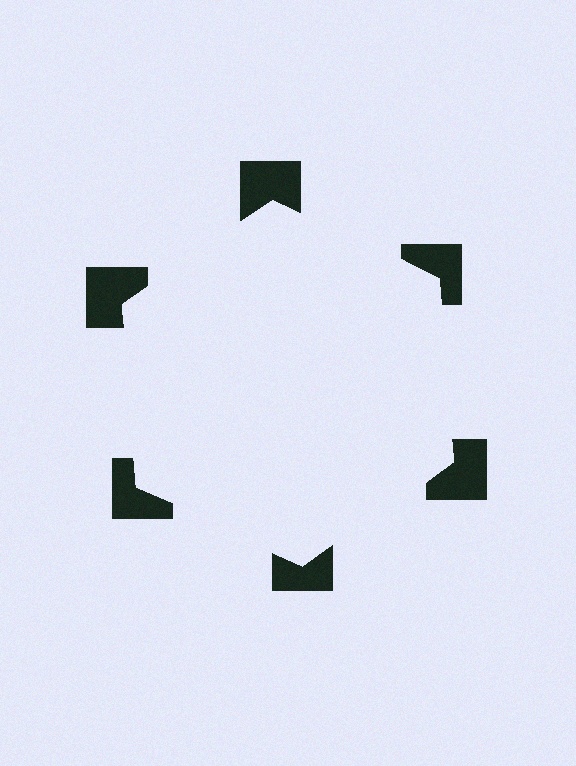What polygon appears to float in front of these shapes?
An illusory hexagon — its edges are inferred from the aligned wedge cuts in the notched squares, not physically drawn.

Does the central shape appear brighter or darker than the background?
It typically appears slightly brighter than the background, even though no actual brightness change is drawn.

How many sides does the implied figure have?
6 sides.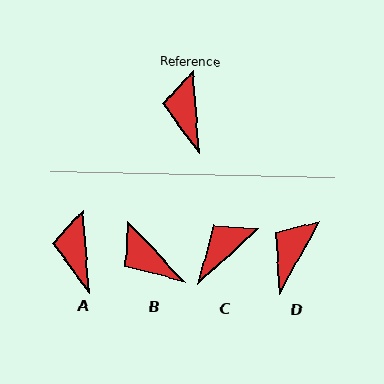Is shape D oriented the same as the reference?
No, it is off by about 34 degrees.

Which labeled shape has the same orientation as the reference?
A.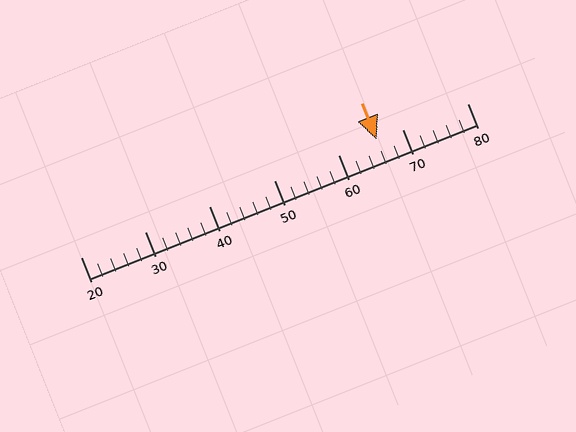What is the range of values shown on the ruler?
The ruler shows values from 20 to 80.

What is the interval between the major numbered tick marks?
The major tick marks are spaced 10 units apart.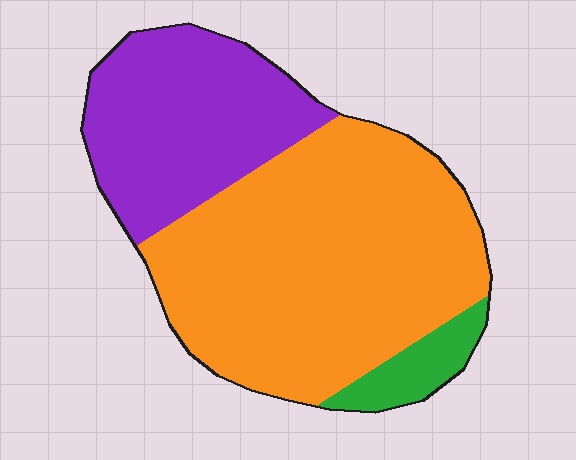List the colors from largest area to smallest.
From largest to smallest: orange, purple, green.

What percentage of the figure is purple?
Purple covers about 30% of the figure.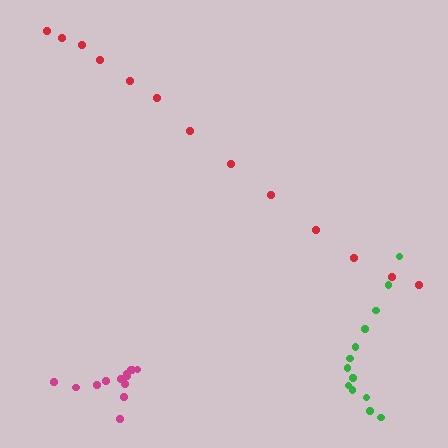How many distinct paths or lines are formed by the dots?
There are 3 distinct paths.